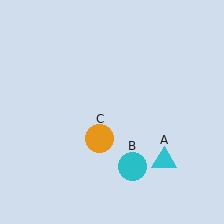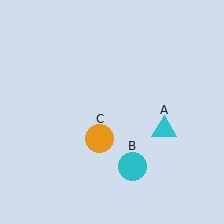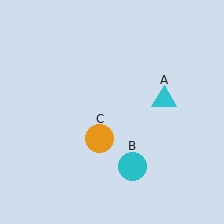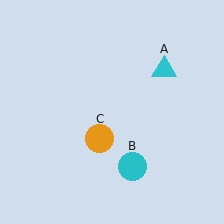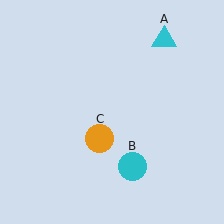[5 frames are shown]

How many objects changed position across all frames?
1 object changed position: cyan triangle (object A).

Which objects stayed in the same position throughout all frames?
Cyan circle (object B) and orange circle (object C) remained stationary.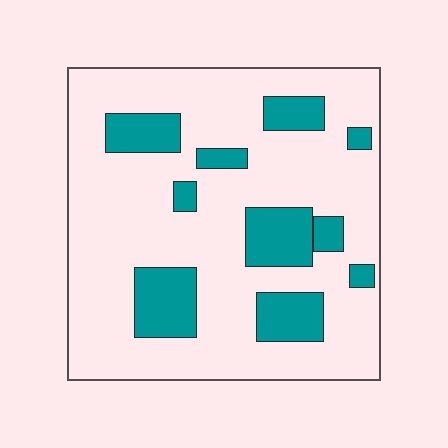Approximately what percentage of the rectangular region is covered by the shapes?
Approximately 20%.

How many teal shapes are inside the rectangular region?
10.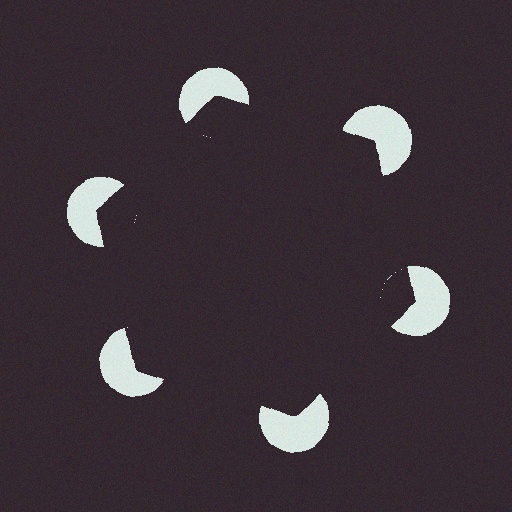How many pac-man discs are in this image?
There are 6 — one at each vertex of the illusory hexagon.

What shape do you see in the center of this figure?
An illusory hexagon — its edges are inferred from the aligned wedge cuts in the pac-man discs, not physically drawn.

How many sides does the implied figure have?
6 sides.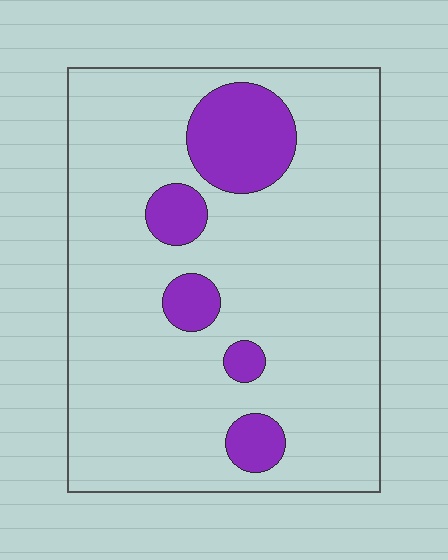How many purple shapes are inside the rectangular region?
5.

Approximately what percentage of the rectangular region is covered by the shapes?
Approximately 15%.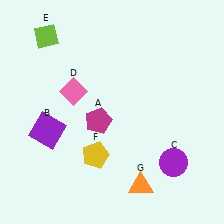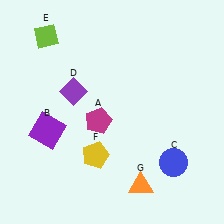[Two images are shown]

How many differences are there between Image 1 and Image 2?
There are 2 differences between the two images.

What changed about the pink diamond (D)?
In Image 1, D is pink. In Image 2, it changed to purple.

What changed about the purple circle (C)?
In Image 1, C is purple. In Image 2, it changed to blue.